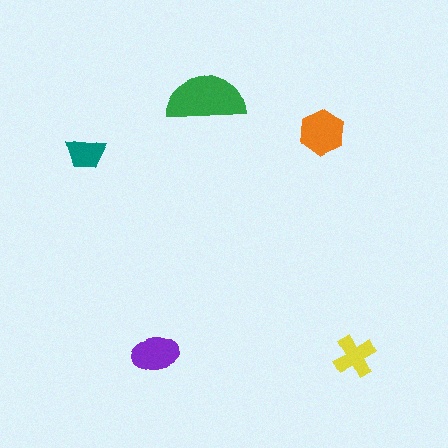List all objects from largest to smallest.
The green semicircle, the orange hexagon, the purple ellipse, the yellow cross, the teal trapezoid.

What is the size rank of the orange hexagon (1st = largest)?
2nd.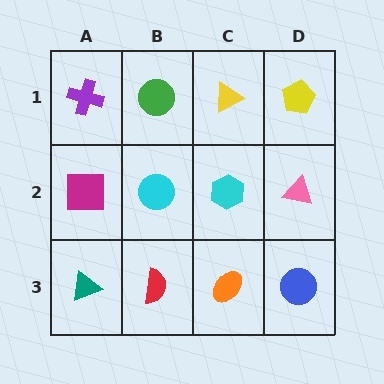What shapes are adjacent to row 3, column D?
A pink triangle (row 2, column D), an orange ellipse (row 3, column C).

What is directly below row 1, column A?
A magenta square.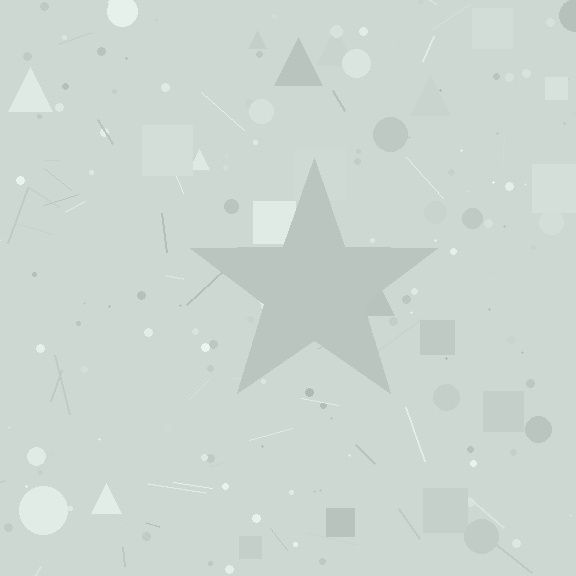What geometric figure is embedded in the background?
A star is embedded in the background.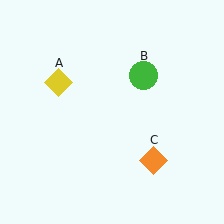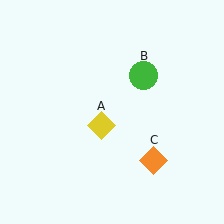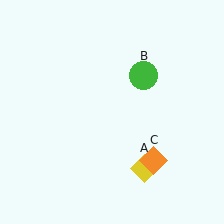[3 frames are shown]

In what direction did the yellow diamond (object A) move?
The yellow diamond (object A) moved down and to the right.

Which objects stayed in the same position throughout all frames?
Green circle (object B) and orange diamond (object C) remained stationary.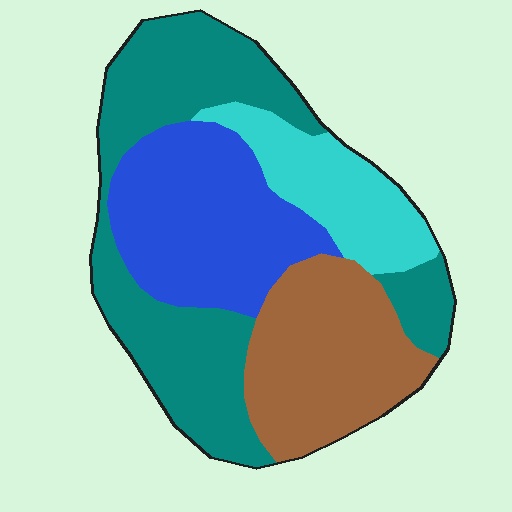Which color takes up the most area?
Teal, at roughly 35%.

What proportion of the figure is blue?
Blue covers about 25% of the figure.